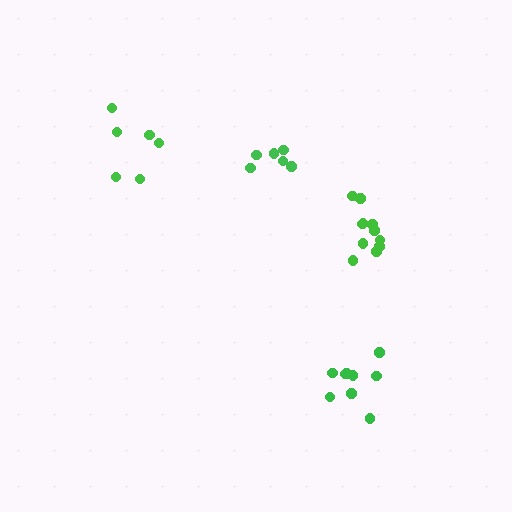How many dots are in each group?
Group 1: 6 dots, Group 2: 9 dots, Group 3: 11 dots, Group 4: 6 dots (32 total).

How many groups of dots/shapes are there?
There are 4 groups.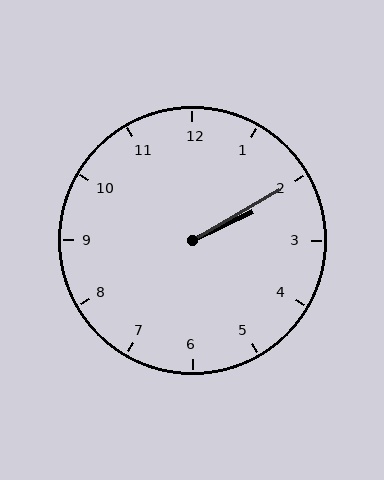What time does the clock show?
2:10.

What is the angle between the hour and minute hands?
Approximately 5 degrees.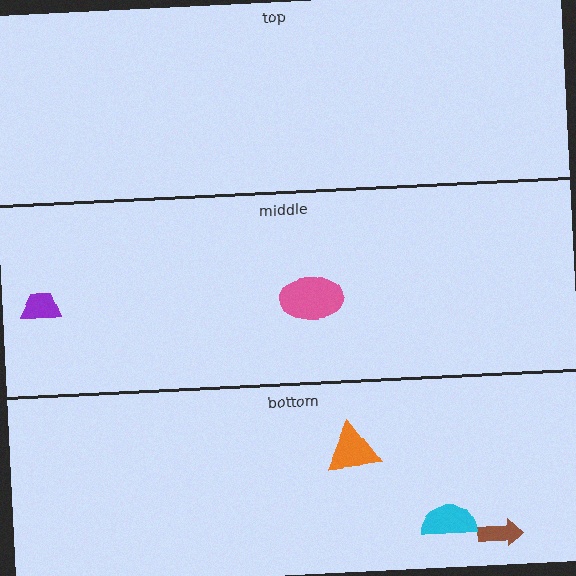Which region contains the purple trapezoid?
The middle region.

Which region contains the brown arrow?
The bottom region.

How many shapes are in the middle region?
2.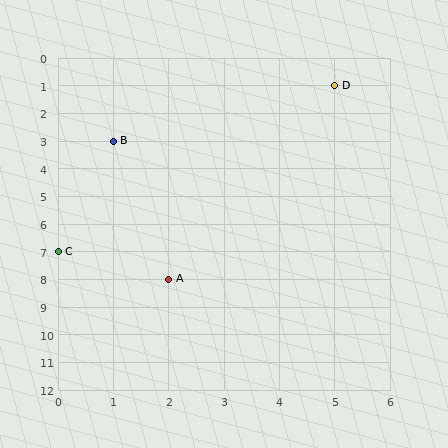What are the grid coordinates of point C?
Point C is at grid coordinates (0, 7).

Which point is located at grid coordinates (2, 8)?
Point A is at (2, 8).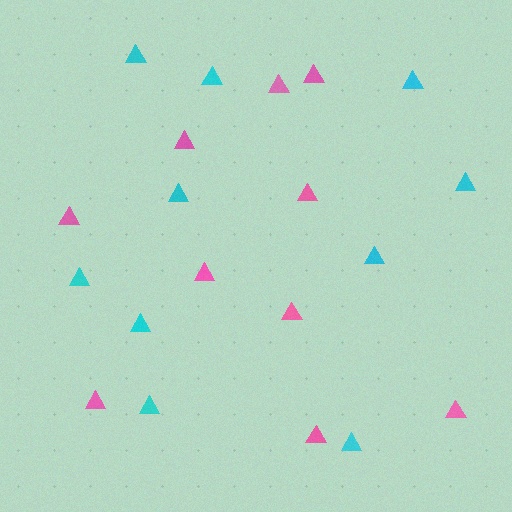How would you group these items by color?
There are 2 groups: one group of pink triangles (10) and one group of cyan triangles (10).